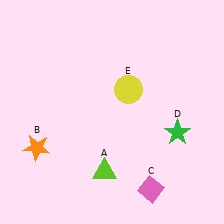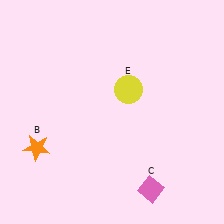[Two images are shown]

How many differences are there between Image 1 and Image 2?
There are 2 differences between the two images.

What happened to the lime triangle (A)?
The lime triangle (A) was removed in Image 2. It was in the bottom-left area of Image 1.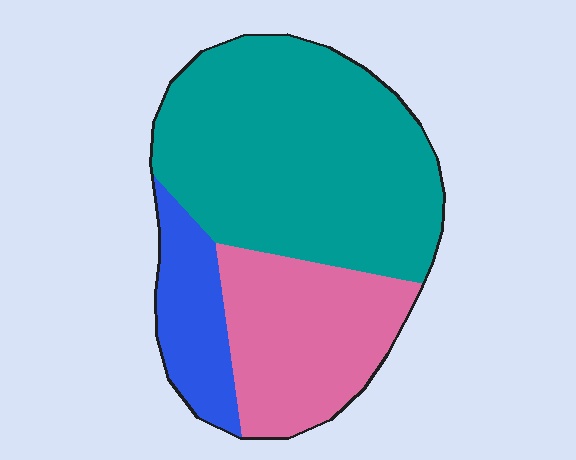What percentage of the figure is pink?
Pink takes up about one quarter (1/4) of the figure.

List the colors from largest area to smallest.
From largest to smallest: teal, pink, blue.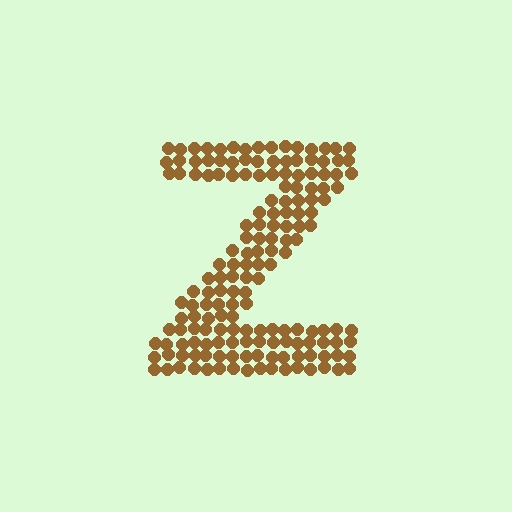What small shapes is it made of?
It is made of small circles.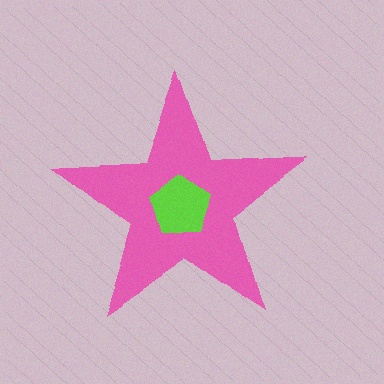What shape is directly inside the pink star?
The lime pentagon.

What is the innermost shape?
The lime pentagon.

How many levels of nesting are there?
2.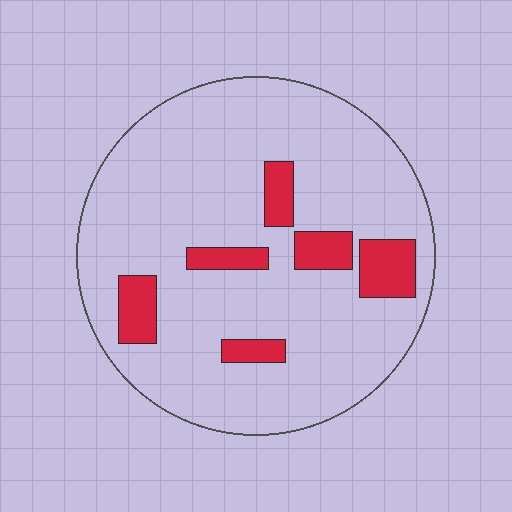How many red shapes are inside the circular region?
6.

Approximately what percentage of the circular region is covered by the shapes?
Approximately 15%.